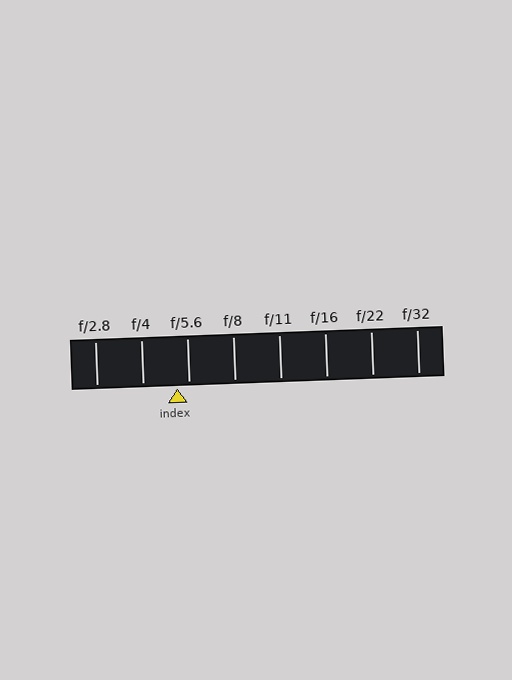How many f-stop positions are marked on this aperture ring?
There are 8 f-stop positions marked.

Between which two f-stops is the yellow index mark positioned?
The index mark is between f/4 and f/5.6.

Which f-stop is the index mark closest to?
The index mark is closest to f/5.6.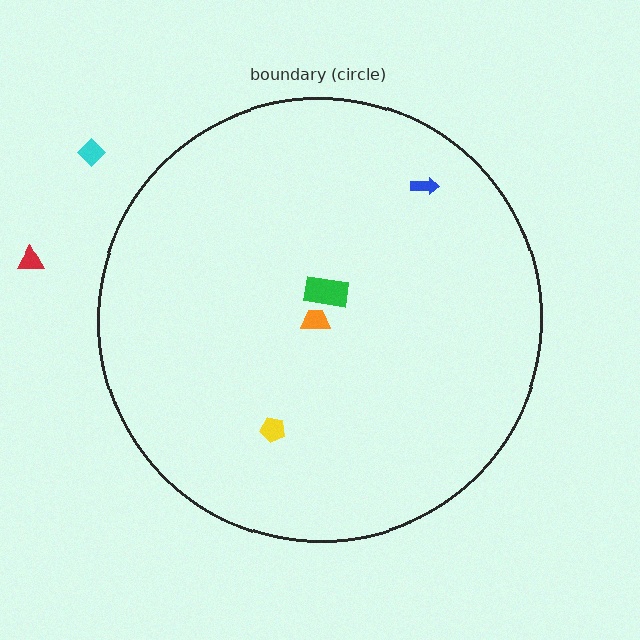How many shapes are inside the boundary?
4 inside, 2 outside.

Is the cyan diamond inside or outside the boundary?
Outside.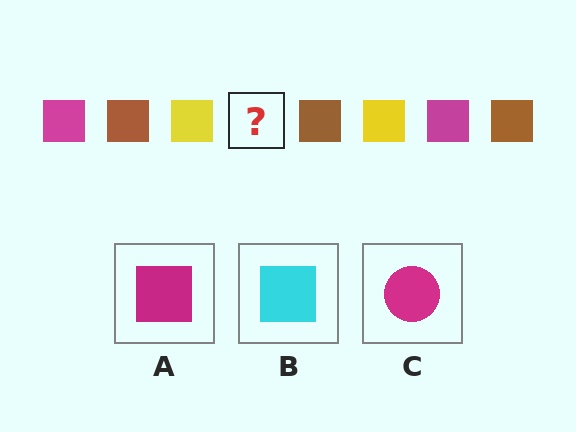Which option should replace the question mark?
Option A.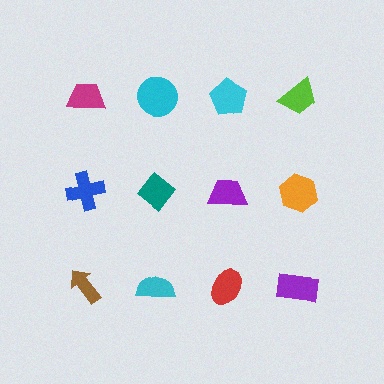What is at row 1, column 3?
A cyan pentagon.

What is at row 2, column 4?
An orange hexagon.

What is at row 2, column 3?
A purple trapezoid.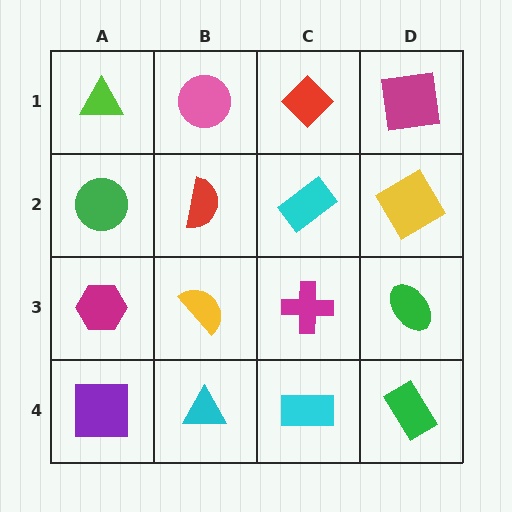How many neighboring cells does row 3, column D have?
3.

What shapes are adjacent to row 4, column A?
A magenta hexagon (row 3, column A), a cyan triangle (row 4, column B).